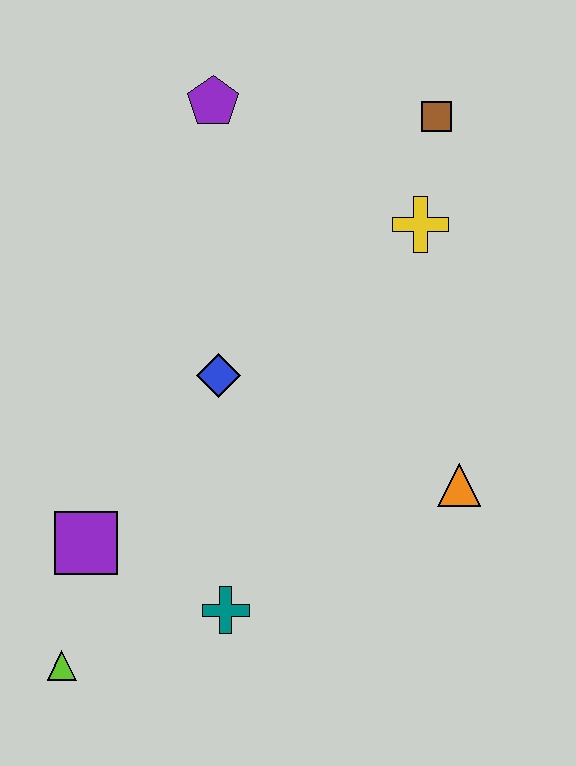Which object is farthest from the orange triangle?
The purple pentagon is farthest from the orange triangle.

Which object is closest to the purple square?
The lime triangle is closest to the purple square.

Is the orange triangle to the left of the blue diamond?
No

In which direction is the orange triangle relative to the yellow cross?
The orange triangle is below the yellow cross.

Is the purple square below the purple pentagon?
Yes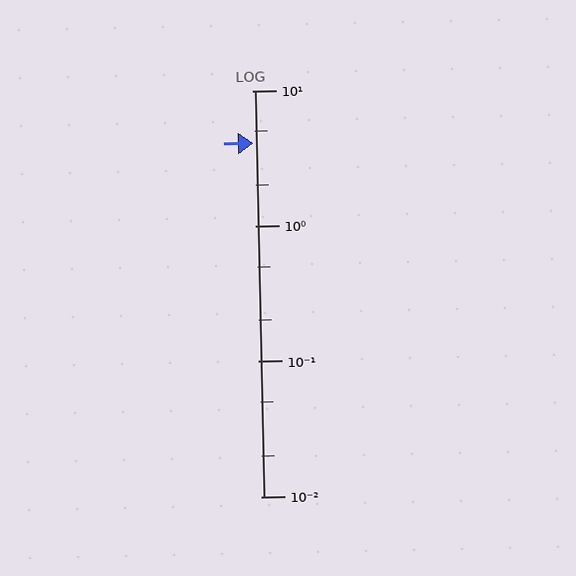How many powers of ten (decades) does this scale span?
The scale spans 3 decades, from 0.01 to 10.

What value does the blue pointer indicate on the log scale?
The pointer indicates approximately 4.1.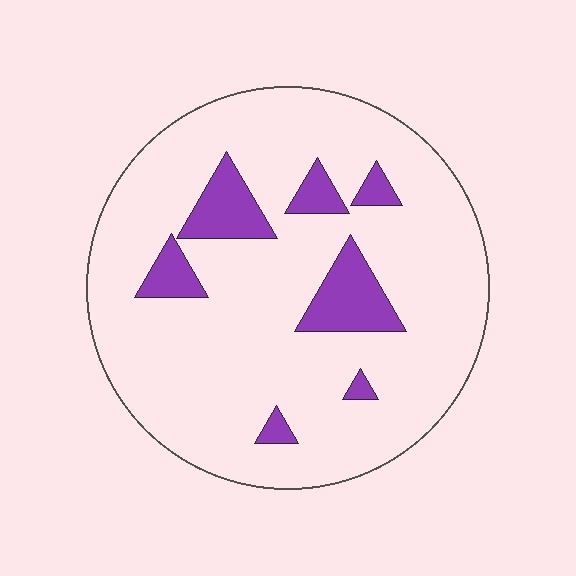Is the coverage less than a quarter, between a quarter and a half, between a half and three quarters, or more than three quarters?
Less than a quarter.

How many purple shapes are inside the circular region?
7.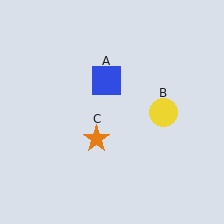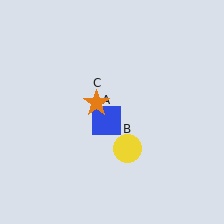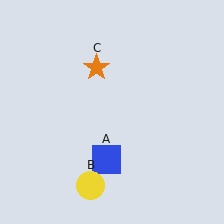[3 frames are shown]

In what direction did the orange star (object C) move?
The orange star (object C) moved up.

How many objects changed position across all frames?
3 objects changed position: blue square (object A), yellow circle (object B), orange star (object C).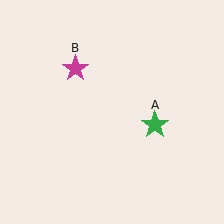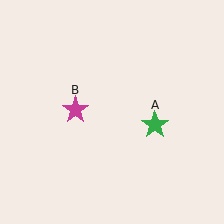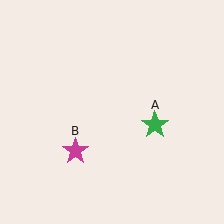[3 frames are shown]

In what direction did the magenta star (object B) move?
The magenta star (object B) moved down.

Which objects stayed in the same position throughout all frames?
Green star (object A) remained stationary.